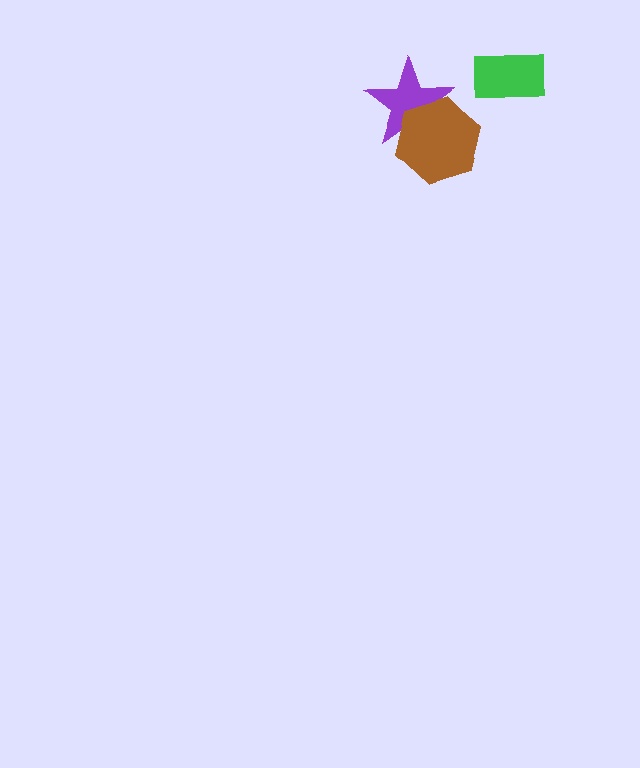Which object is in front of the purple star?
The brown hexagon is in front of the purple star.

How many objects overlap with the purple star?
1 object overlaps with the purple star.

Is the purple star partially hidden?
Yes, it is partially covered by another shape.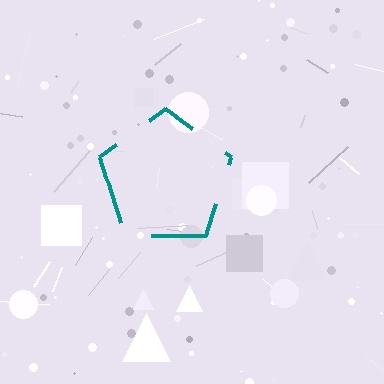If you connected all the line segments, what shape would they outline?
They would outline a pentagon.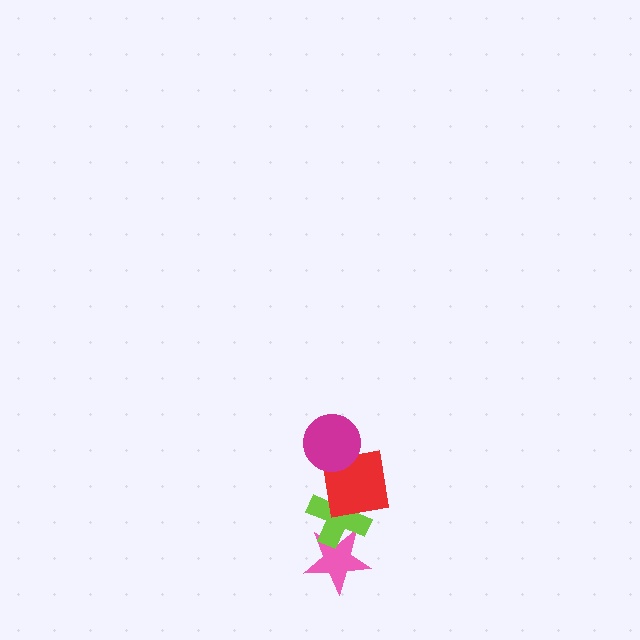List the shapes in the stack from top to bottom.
From top to bottom: the magenta circle, the red square, the lime cross, the pink star.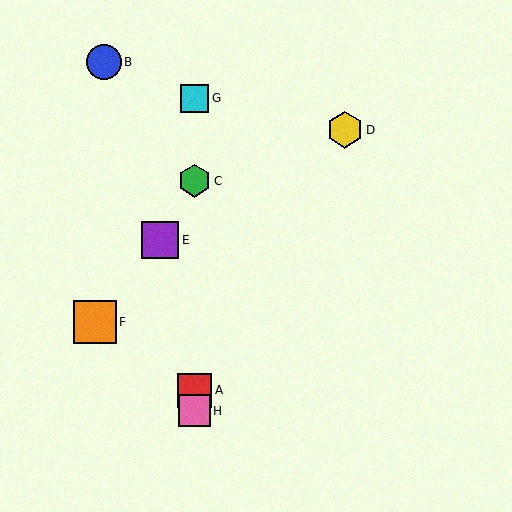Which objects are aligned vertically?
Objects A, C, G, H are aligned vertically.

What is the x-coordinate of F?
Object F is at x≈95.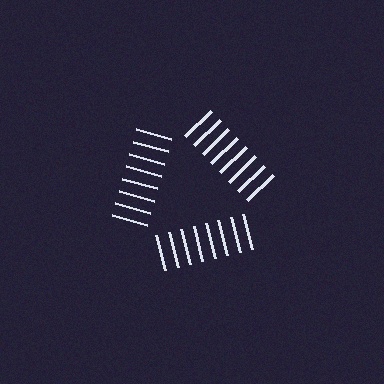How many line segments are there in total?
24 — 8 along each of the 3 edges.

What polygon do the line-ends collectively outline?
An illusory triangle — the line segments terminate on its edges but no continuous stroke is drawn.